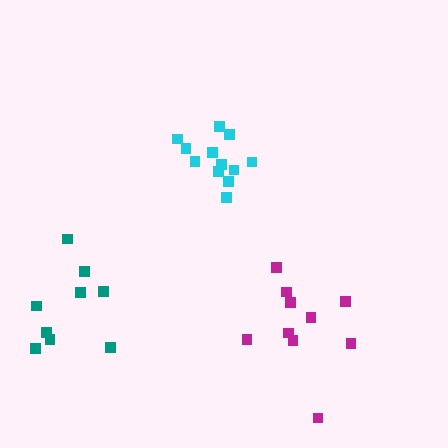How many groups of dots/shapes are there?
There are 3 groups.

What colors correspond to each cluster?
The clusters are colored: cyan, teal, magenta.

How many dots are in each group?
Group 1: 12 dots, Group 2: 9 dots, Group 3: 10 dots (31 total).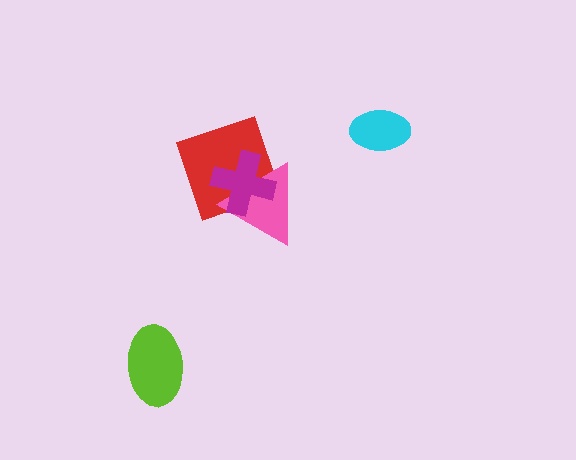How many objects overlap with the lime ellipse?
0 objects overlap with the lime ellipse.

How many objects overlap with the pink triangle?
2 objects overlap with the pink triangle.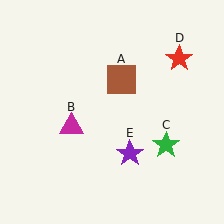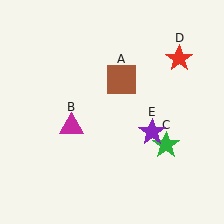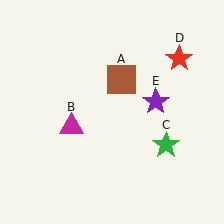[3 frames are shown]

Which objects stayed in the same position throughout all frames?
Brown square (object A) and magenta triangle (object B) and green star (object C) and red star (object D) remained stationary.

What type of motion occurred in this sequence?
The purple star (object E) rotated counterclockwise around the center of the scene.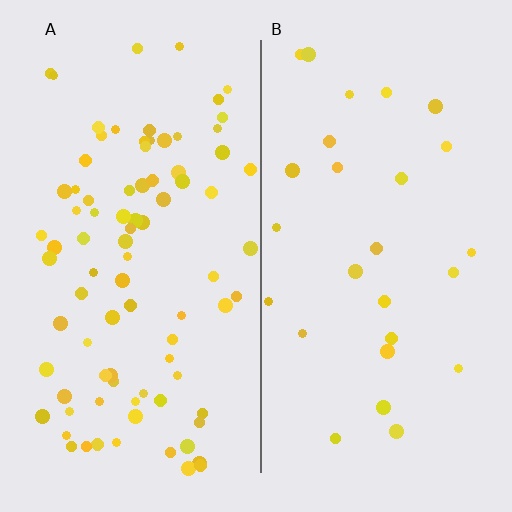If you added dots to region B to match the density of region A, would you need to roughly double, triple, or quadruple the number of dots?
Approximately triple.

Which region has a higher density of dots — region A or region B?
A (the left).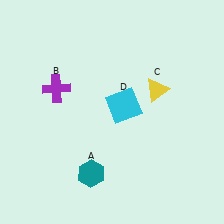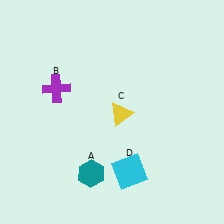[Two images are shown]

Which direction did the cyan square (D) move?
The cyan square (D) moved down.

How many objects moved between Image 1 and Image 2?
2 objects moved between the two images.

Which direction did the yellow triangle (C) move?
The yellow triangle (C) moved left.